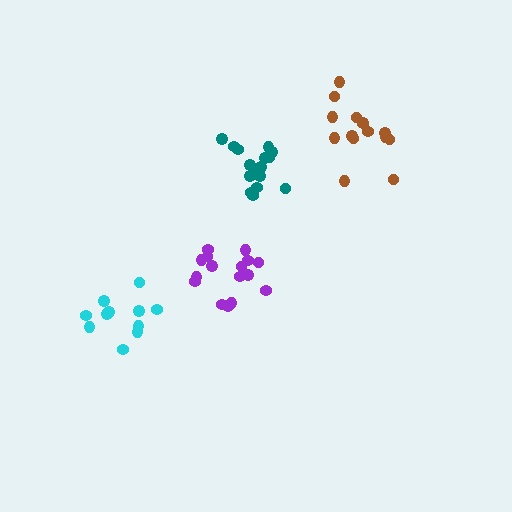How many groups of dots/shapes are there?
There are 4 groups.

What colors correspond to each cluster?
The clusters are colored: cyan, brown, purple, teal.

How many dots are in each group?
Group 1: 11 dots, Group 2: 15 dots, Group 3: 16 dots, Group 4: 16 dots (58 total).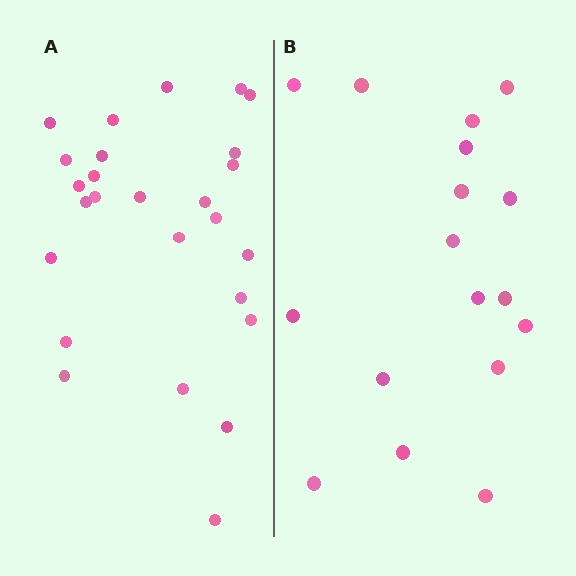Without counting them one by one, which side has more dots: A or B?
Region A (the left region) has more dots.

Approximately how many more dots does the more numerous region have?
Region A has roughly 8 or so more dots than region B.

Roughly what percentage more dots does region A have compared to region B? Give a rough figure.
About 55% more.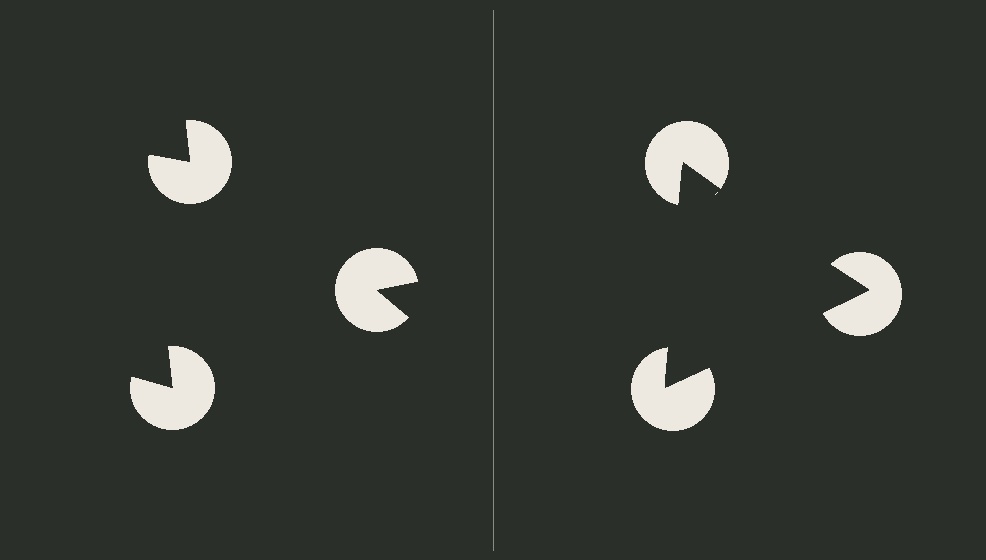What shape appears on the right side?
An illusory triangle.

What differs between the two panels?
The pac-man discs are positioned identically on both sides; only the wedge orientations differ. On the right they align to a triangle; on the left they are misaligned.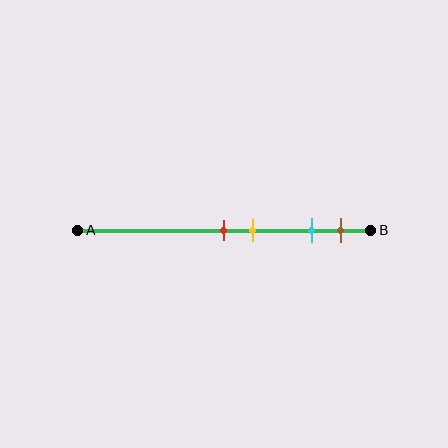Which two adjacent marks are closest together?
The red and yellow marks are the closest adjacent pair.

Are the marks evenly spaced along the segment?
No, the marks are not evenly spaced.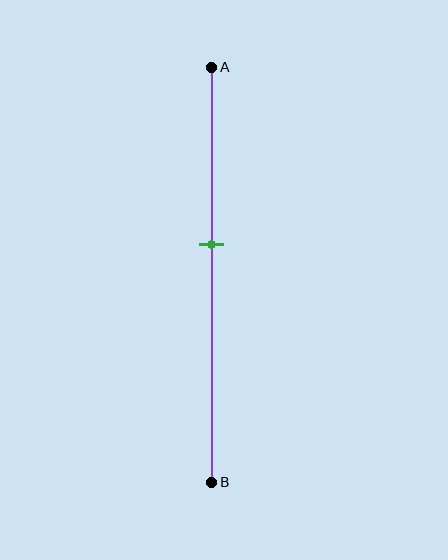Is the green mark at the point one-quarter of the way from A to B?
No, the mark is at about 45% from A, not at the 25% one-quarter point.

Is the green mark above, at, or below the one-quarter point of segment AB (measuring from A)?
The green mark is below the one-quarter point of segment AB.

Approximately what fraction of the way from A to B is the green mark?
The green mark is approximately 45% of the way from A to B.